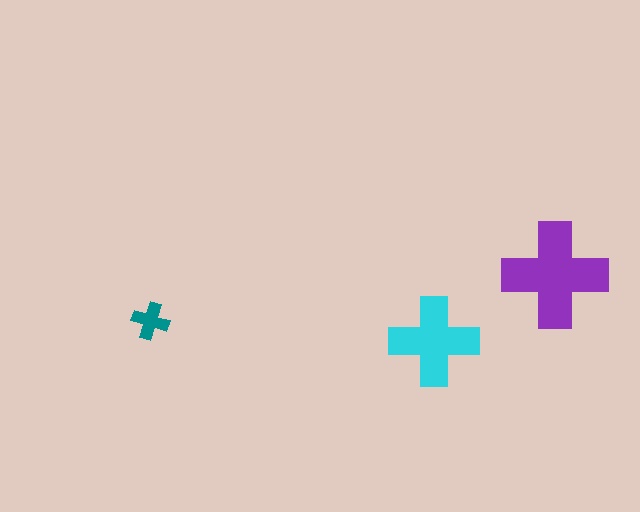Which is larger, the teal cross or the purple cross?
The purple one.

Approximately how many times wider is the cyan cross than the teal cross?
About 2.5 times wider.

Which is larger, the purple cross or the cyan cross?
The purple one.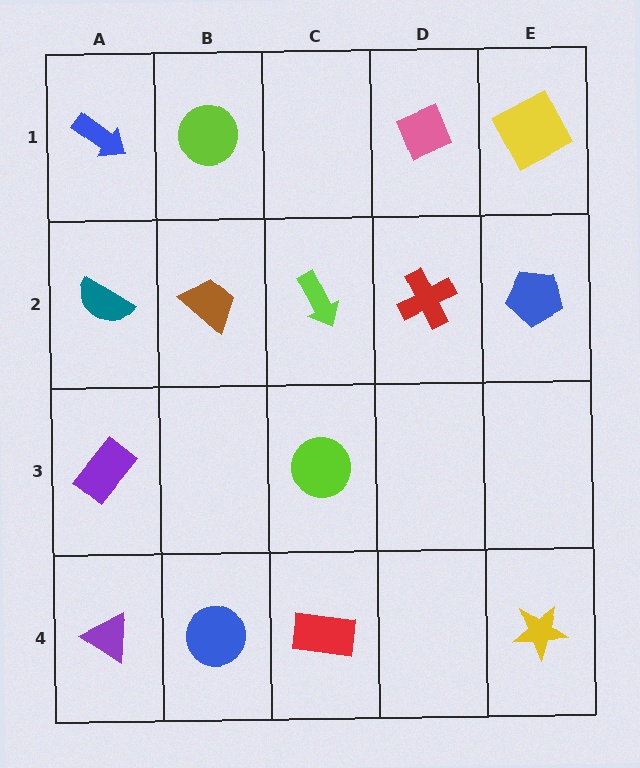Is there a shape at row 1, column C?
No, that cell is empty.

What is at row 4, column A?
A purple triangle.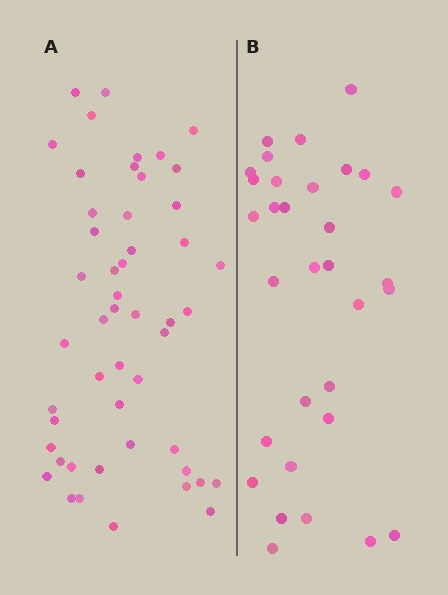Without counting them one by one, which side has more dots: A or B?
Region A (the left region) has more dots.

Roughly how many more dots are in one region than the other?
Region A has approximately 20 more dots than region B.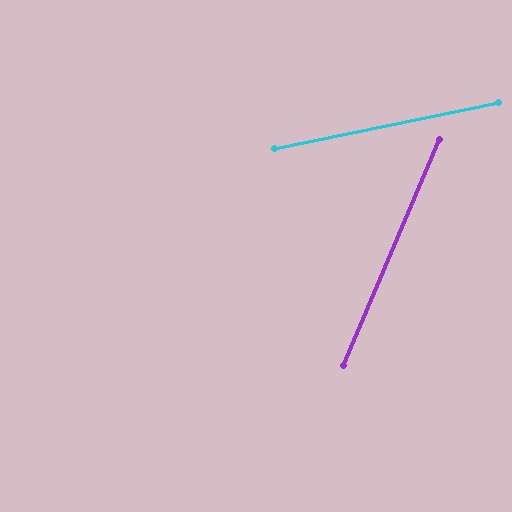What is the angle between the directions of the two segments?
Approximately 55 degrees.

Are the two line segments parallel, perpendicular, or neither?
Neither parallel nor perpendicular — they differ by about 55°.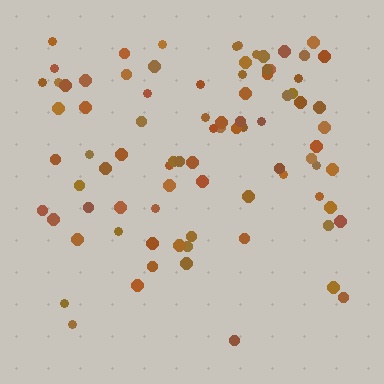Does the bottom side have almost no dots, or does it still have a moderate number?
Still a moderate number, just noticeably fewer than the top.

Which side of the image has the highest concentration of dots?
The top.